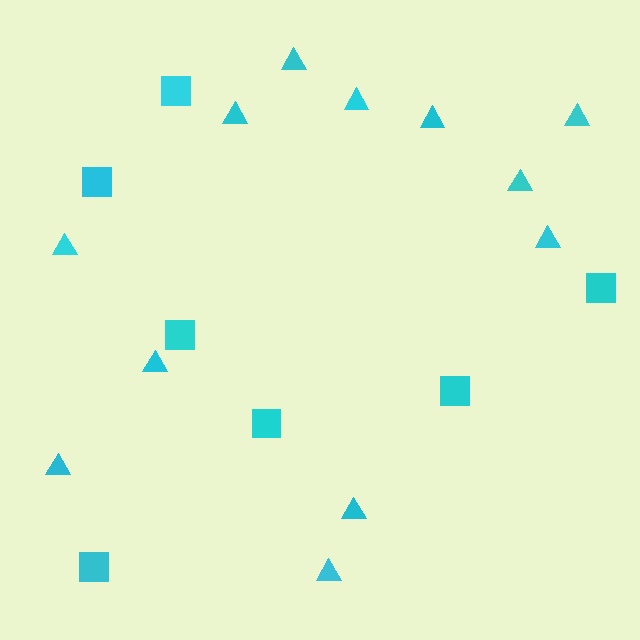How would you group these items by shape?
There are 2 groups: one group of squares (7) and one group of triangles (12).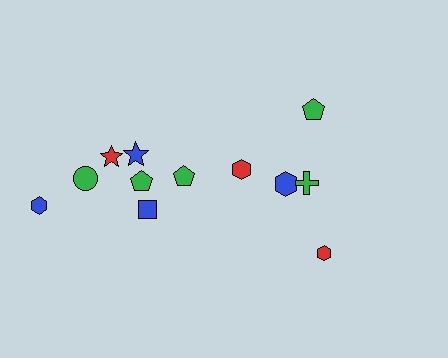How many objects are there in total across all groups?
There are 12 objects.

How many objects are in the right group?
There are 5 objects.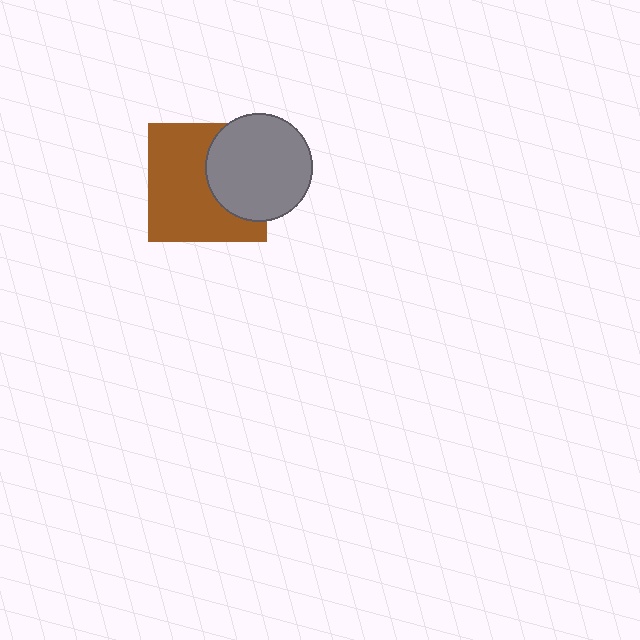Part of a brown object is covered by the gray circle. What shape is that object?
It is a square.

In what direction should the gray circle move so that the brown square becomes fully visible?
The gray circle should move right. That is the shortest direction to clear the overlap and leave the brown square fully visible.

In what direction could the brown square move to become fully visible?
The brown square could move left. That would shift it out from behind the gray circle entirely.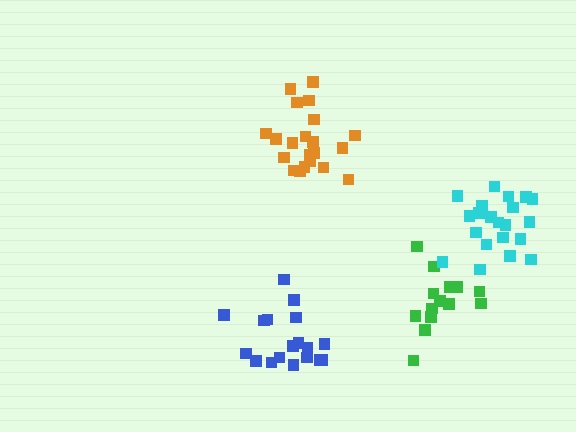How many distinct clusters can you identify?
There are 4 distinct clusters.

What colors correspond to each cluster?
The clusters are colored: green, blue, orange, cyan.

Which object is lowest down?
The blue cluster is bottommost.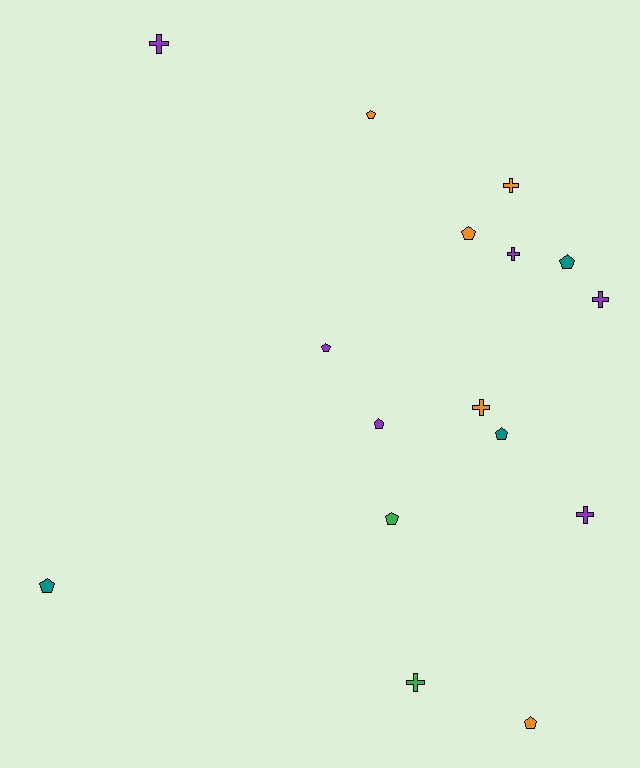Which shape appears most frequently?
Pentagon, with 9 objects.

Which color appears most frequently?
Purple, with 6 objects.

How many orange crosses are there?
There are 2 orange crosses.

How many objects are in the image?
There are 16 objects.